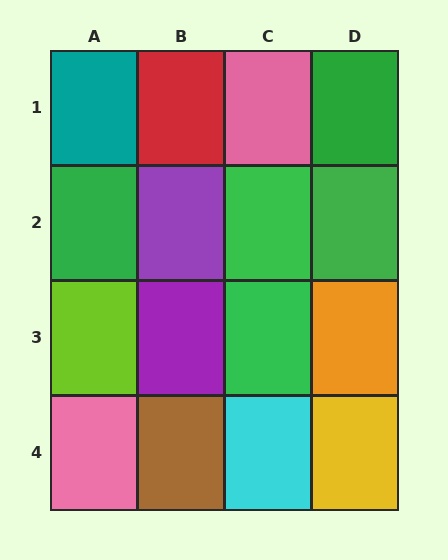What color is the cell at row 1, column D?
Green.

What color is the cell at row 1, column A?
Teal.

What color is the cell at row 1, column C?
Pink.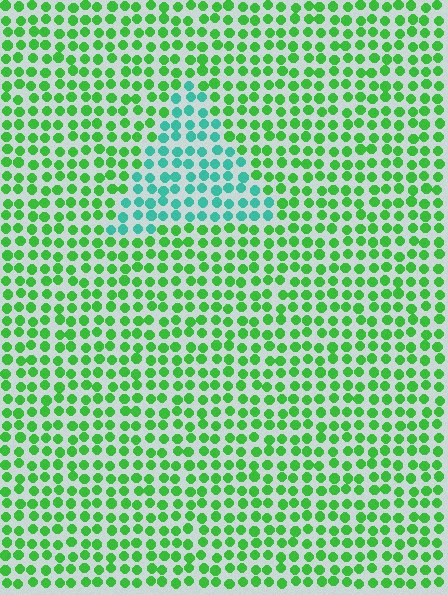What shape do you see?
I see a triangle.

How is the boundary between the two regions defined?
The boundary is defined purely by a slight shift in hue (about 48 degrees). Spacing, size, and orientation are identical on both sides.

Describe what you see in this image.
The image is filled with small green elements in a uniform arrangement. A triangle-shaped region is visible where the elements are tinted to a slightly different hue, forming a subtle color boundary.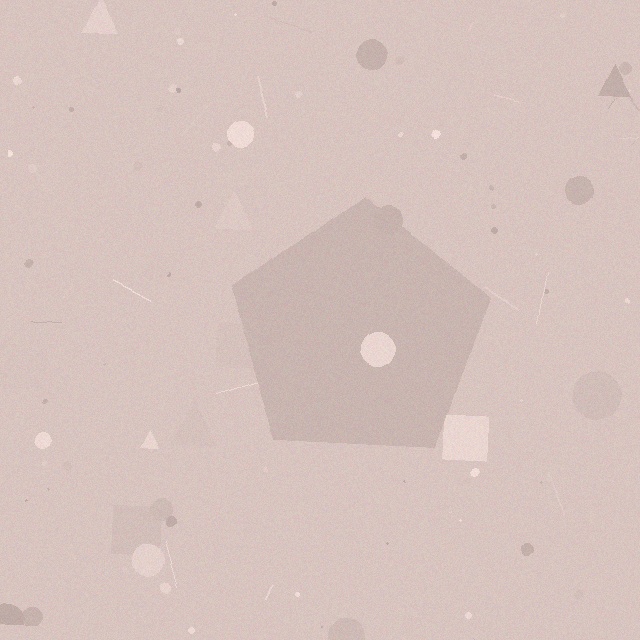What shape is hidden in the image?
A pentagon is hidden in the image.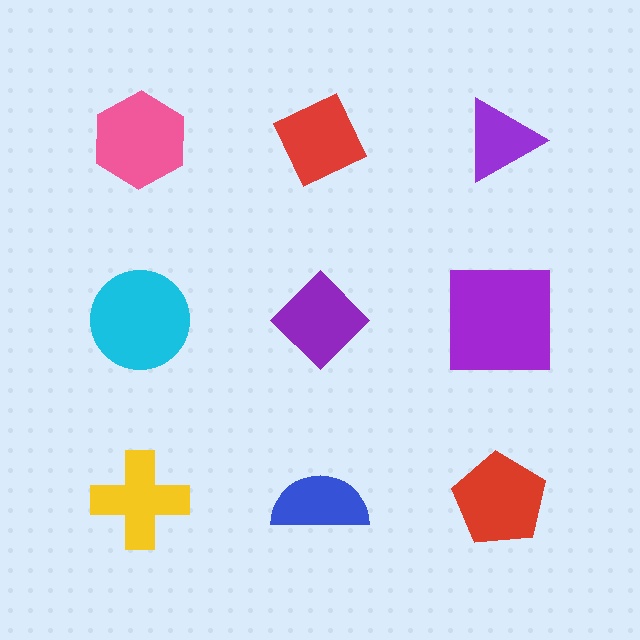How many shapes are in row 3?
3 shapes.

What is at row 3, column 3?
A red pentagon.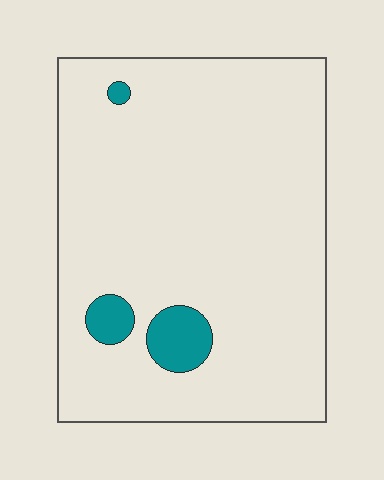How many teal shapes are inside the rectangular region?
3.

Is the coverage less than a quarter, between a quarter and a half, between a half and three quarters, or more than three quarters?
Less than a quarter.